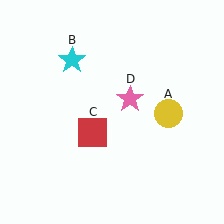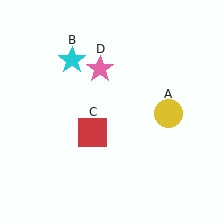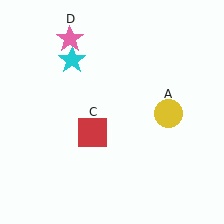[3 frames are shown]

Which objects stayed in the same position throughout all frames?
Yellow circle (object A) and cyan star (object B) and red square (object C) remained stationary.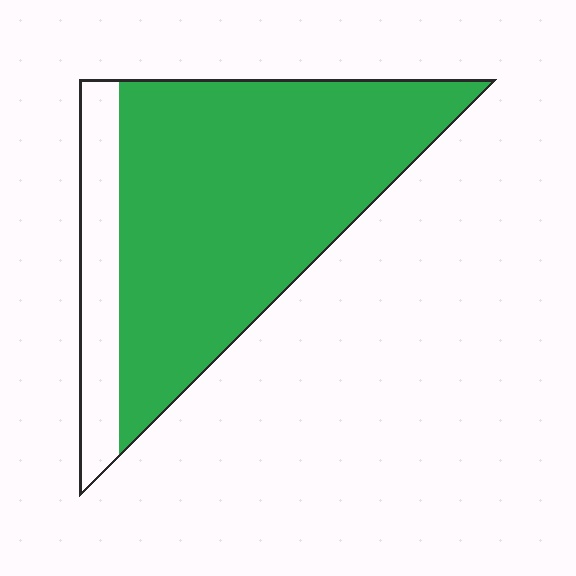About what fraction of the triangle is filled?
About five sixths (5/6).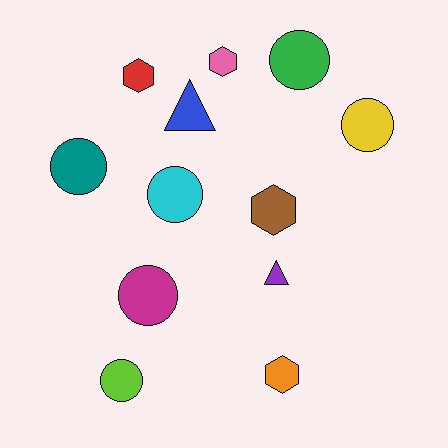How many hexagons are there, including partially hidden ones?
There are 4 hexagons.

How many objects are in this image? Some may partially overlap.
There are 12 objects.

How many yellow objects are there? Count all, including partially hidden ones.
There is 1 yellow object.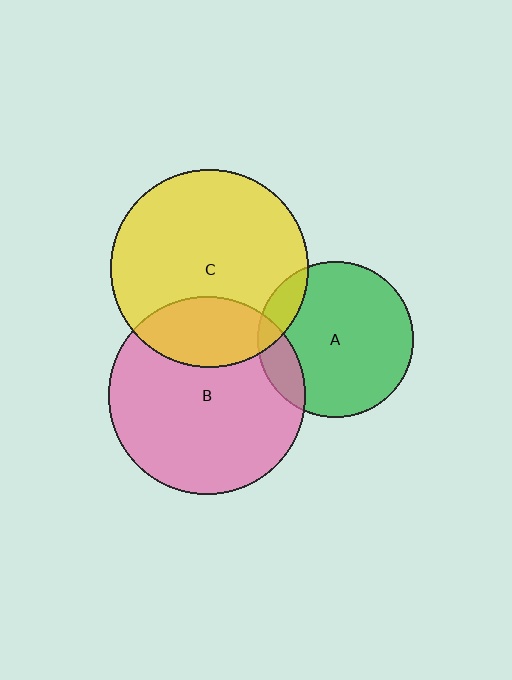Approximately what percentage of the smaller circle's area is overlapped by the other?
Approximately 10%.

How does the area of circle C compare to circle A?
Approximately 1.6 times.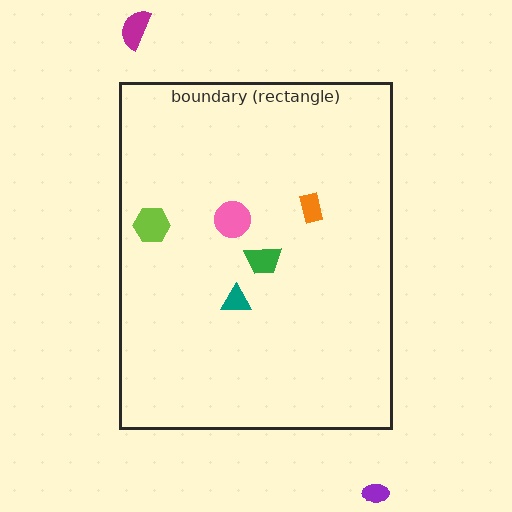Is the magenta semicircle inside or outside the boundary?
Outside.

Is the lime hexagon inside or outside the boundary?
Inside.